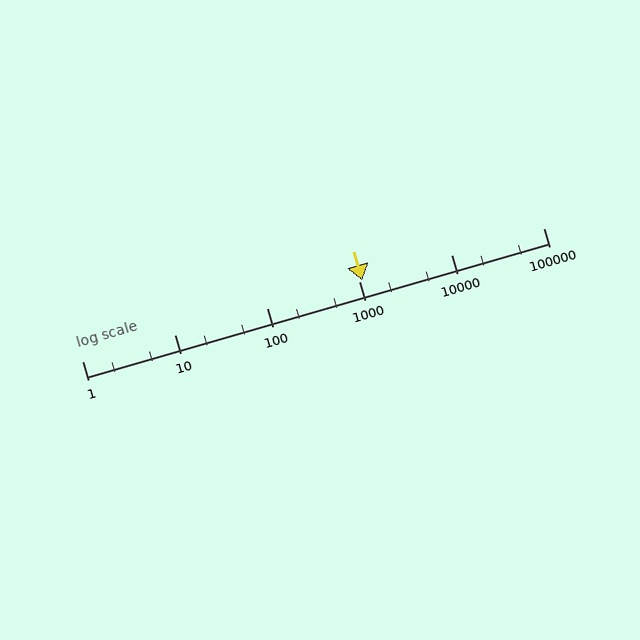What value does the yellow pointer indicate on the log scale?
The pointer indicates approximately 1100.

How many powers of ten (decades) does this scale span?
The scale spans 5 decades, from 1 to 100000.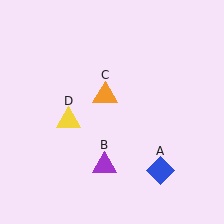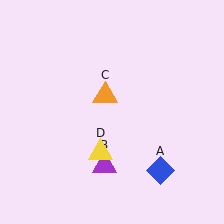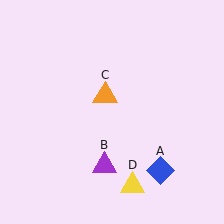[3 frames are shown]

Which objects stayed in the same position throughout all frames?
Blue diamond (object A) and purple triangle (object B) and orange triangle (object C) remained stationary.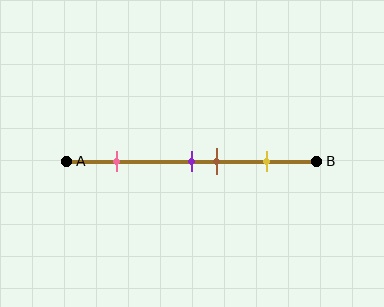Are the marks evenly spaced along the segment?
No, the marks are not evenly spaced.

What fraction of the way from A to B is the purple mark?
The purple mark is approximately 50% (0.5) of the way from A to B.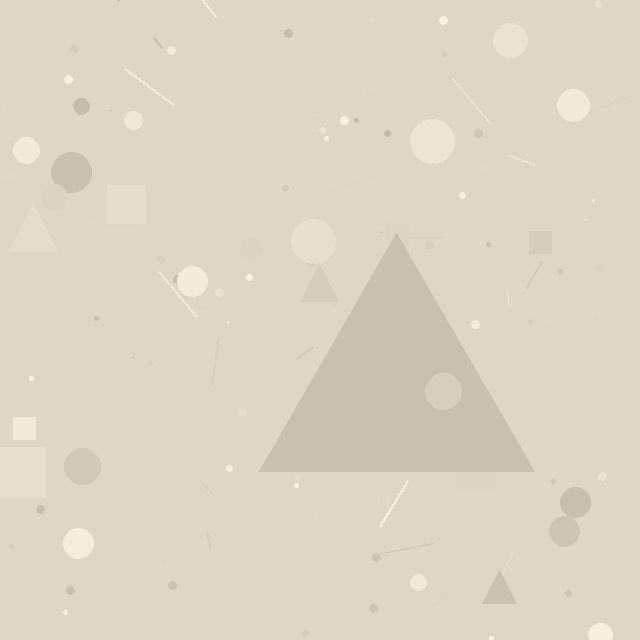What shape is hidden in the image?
A triangle is hidden in the image.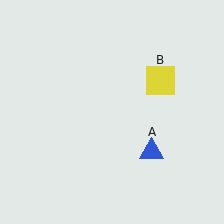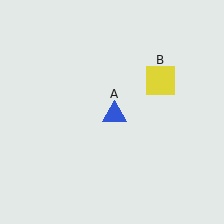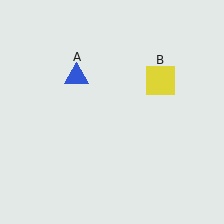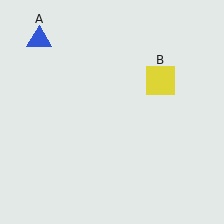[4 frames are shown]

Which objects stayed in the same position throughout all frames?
Yellow square (object B) remained stationary.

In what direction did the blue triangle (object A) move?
The blue triangle (object A) moved up and to the left.